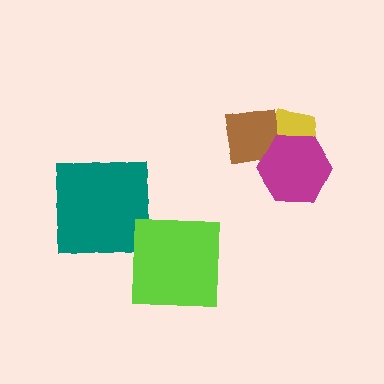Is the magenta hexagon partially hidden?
No, no other shape covers it.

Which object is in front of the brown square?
The magenta hexagon is in front of the brown square.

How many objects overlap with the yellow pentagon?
2 objects overlap with the yellow pentagon.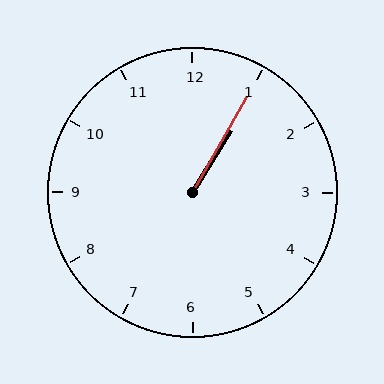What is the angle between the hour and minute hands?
Approximately 2 degrees.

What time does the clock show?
1:05.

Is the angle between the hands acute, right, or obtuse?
It is acute.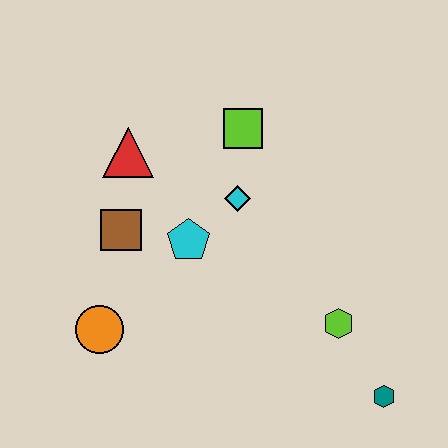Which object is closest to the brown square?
The cyan pentagon is closest to the brown square.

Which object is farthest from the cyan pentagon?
The teal hexagon is farthest from the cyan pentagon.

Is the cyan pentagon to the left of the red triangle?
No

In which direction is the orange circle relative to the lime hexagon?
The orange circle is to the left of the lime hexagon.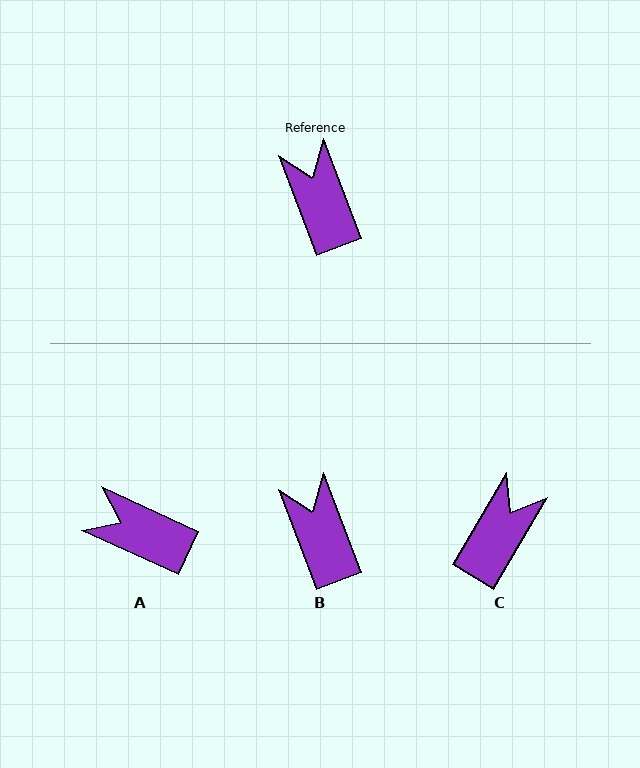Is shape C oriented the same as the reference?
No, it is off by about 52 degrees.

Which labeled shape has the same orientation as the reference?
B.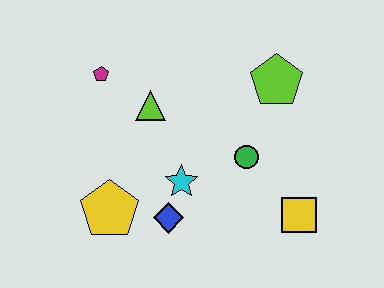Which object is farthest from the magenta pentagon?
The yellow square is farthest from the magenta pentagon.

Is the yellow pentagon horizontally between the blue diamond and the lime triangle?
No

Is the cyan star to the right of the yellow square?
No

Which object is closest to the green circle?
The cyan star is closest to the green circle.